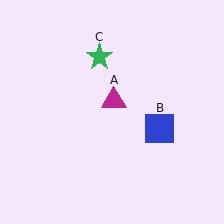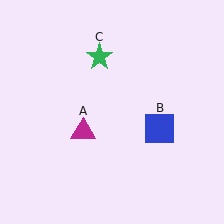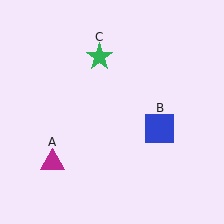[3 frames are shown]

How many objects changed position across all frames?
1 object changed position: magenta triangle (object A).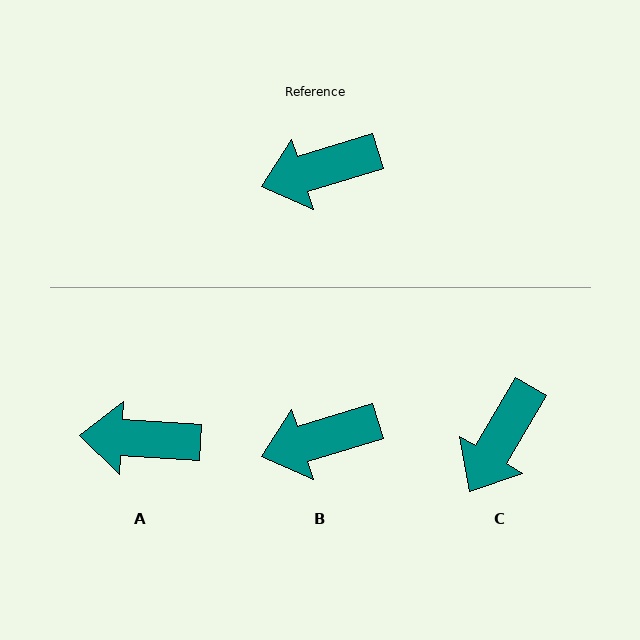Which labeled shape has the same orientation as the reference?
B.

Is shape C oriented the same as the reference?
No, it is off by about 43 degrees.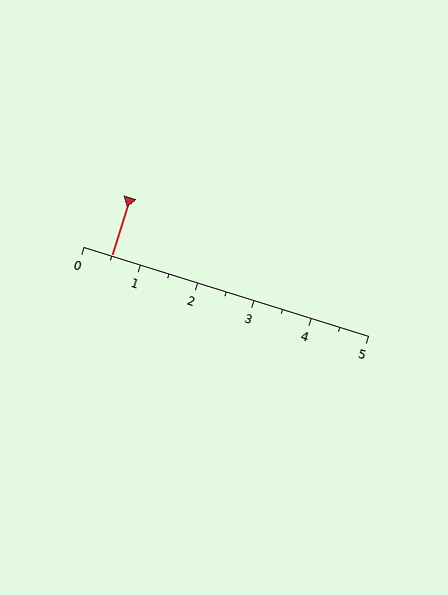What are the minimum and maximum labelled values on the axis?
The axis runs from 0 to 5.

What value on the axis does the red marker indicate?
The marker indicates approximately 0.5.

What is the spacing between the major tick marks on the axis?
The major ticks are spaced 1 apart.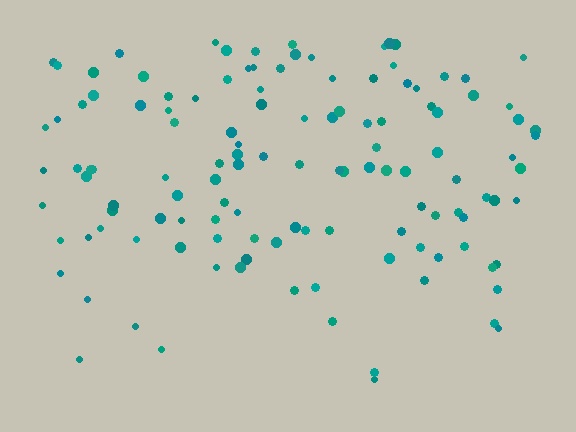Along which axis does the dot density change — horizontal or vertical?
Vertical.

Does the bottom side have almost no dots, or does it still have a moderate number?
Still a moderate number, just noticeably fewer than the top.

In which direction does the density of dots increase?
From bottom to top, with the top side densest.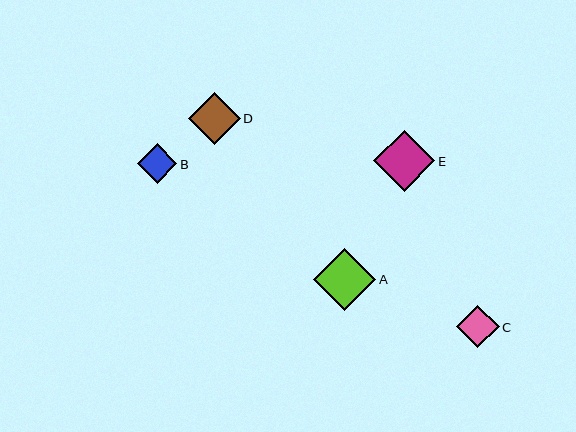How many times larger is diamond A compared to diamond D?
Diamond A is approximately 1.2 times the size of diamond D.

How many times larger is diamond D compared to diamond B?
Diamond D is approximately 1.3 times the size of diamond B.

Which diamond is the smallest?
Diamond B is the smallest with a size of approximately 40 pixels.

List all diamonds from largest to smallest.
From largest to smallest: A, E, D, C, B.